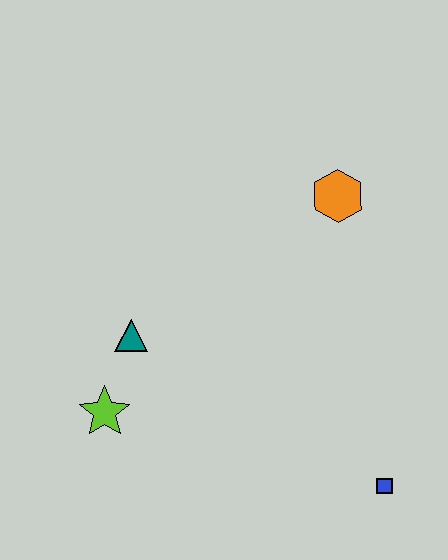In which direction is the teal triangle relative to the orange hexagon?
The teal triangle is to the left of the orange hexagon.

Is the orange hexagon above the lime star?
Yes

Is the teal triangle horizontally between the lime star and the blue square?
Yes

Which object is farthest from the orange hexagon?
The lime star is farthest from the orange hexagon.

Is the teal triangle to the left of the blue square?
Yes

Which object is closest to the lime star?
The teal triangle is closest to the lime star.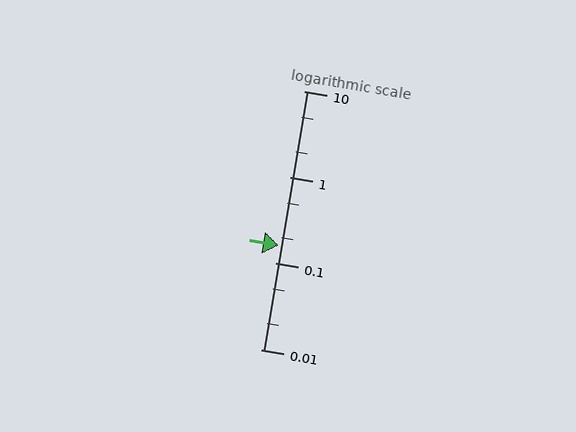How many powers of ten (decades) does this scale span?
The scale spans 3 decades, from 0.01 to 10.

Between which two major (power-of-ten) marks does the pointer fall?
The pointer is between 0.1 and 1.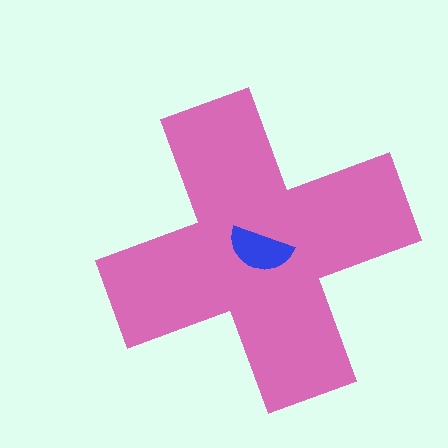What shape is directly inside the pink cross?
The blue semicircle.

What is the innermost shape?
The blue semicircle.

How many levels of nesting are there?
2.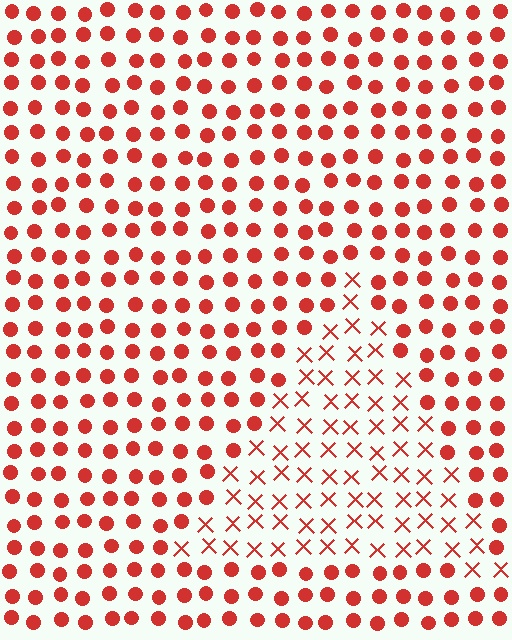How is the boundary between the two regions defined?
The boundary is defined by a change in element shape: X marks inside vs. circles outside. All elements share the same color and spacing.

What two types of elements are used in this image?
The image uses X marks inside the triangle region and circles outside it.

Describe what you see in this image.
The image is filled with small red elements arranged in a uniform grid. A triangle-shaped region contains X marks, while the surrounding area contains circles. The boundary is defined purely by the change in element shape.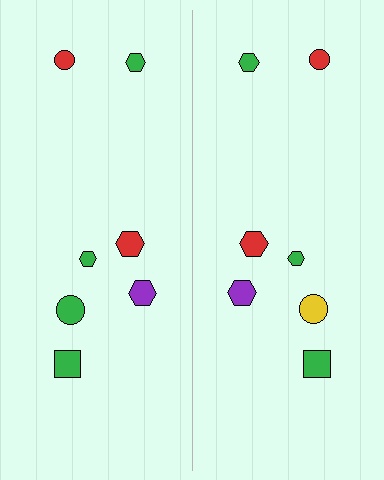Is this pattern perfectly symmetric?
No, the pattern is not perfectly symmetric. The yellow circle on the right side breaks the symmetry — its mirror counterpart is green.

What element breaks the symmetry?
The yellow circle on the right side breaks the symmetry — its mirror counterpart is green.